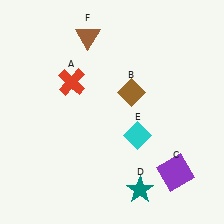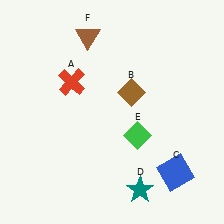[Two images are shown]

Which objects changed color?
C changed from purple to blue. E changed from cyan to green.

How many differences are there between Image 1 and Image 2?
There are 2 differences between the two images.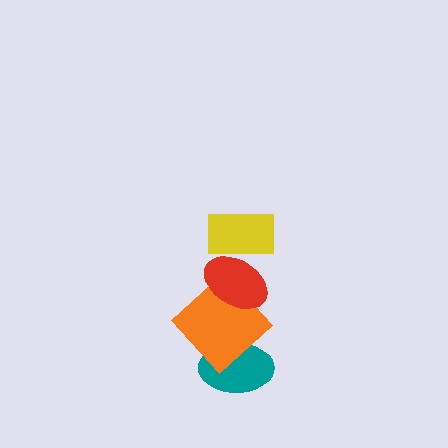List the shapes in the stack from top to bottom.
From top to bottom: the yellow rectangle, the red ellipse, the orange diamond, the teal ellipse.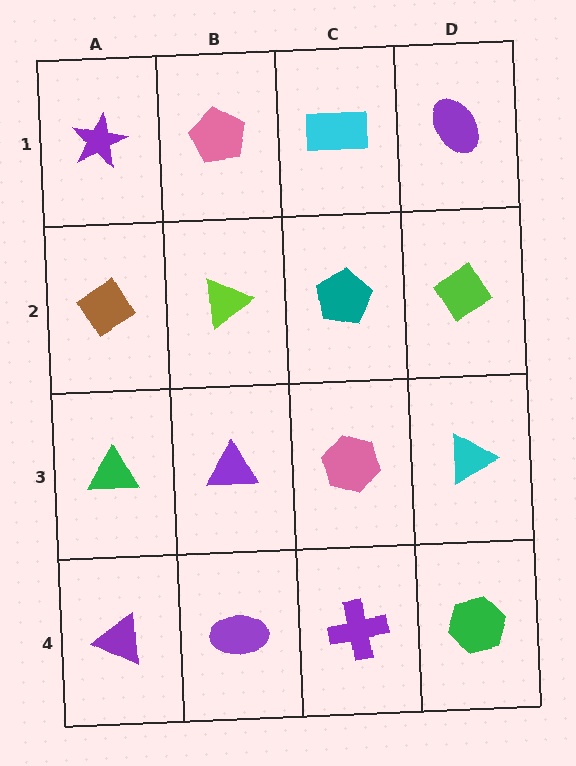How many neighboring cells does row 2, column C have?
4.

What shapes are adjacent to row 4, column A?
A green triangle (row 3, column A), a purple ellipse (row 4, column B).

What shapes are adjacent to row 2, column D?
A purple ellipse (row 1, column D), a cyan triangle (row 3, column D), a teal pentagon (row 2, column C).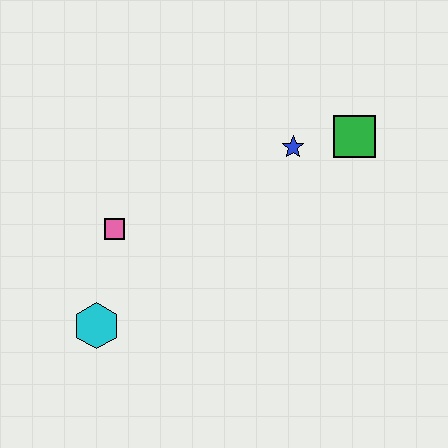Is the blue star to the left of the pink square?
No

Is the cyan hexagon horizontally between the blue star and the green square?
No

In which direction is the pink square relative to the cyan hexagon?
The pink square is above the cyan hexagon.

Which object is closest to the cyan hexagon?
The pink square is closest to the cyan hexagon.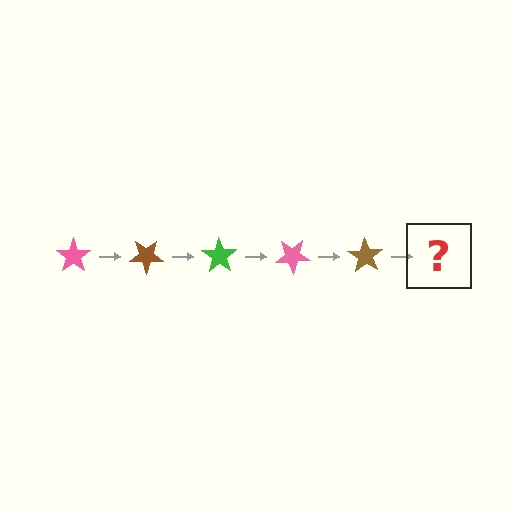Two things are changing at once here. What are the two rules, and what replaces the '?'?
The two rules are that it rotates 35 degrees each step and the color cycles through pink, brown, and green. The '?' should be a green star, rotated 175 degrees from the start.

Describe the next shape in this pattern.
It should be a green star, rotated 175 degrees from the start.